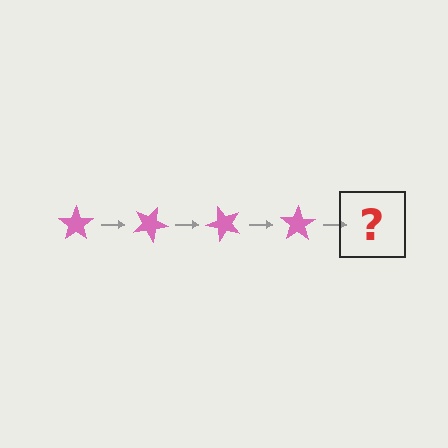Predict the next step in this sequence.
The next step is a pink star rotated 100 degrees.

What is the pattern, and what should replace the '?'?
The pattern is that the star rotates 25 degrees each step. The '?' should be a pink star rotated 100 degrees.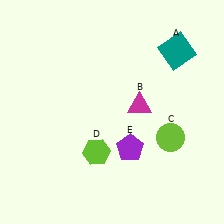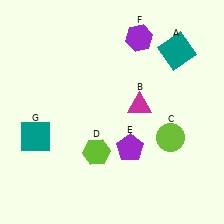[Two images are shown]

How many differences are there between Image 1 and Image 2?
There are 2 differences between the two images.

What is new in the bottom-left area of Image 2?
A teal square (G) was added in the bottom-left area of Image 2.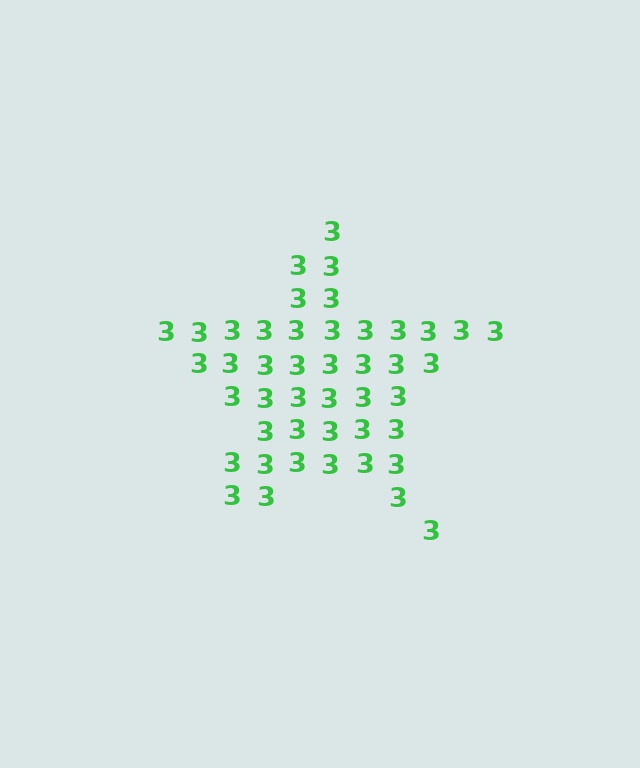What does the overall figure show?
The overall figure shows a star.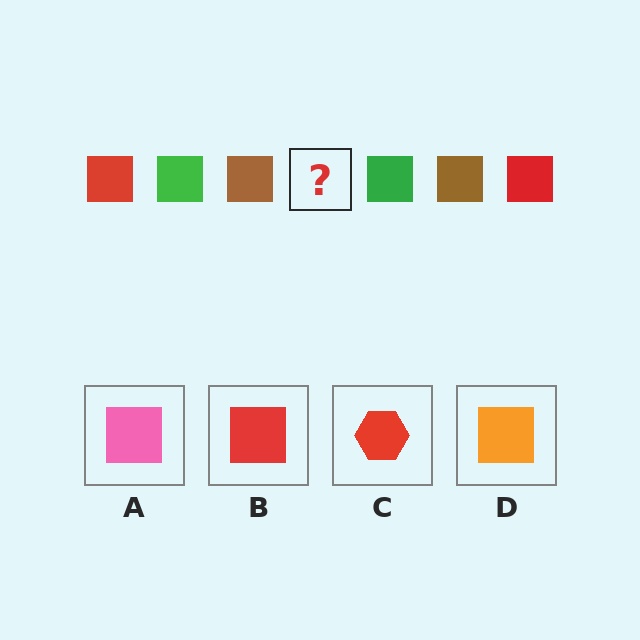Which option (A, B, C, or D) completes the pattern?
B.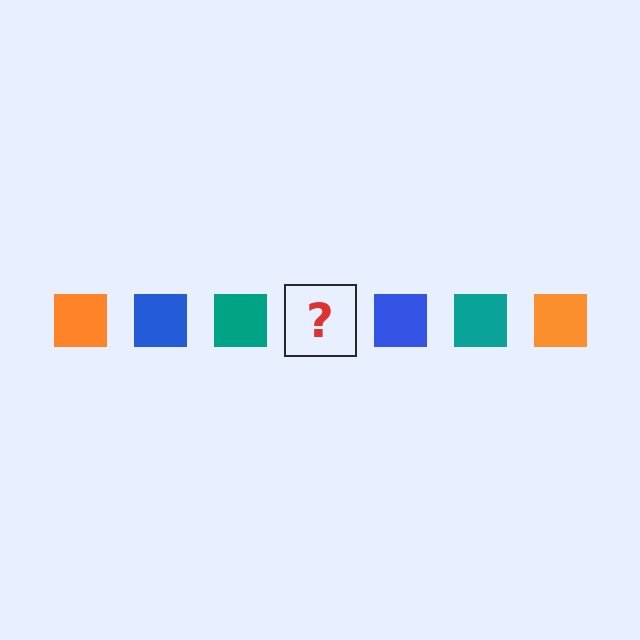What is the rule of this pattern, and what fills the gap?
The rule is that the pattern cycles through orange, blue, teal squares. The gap should be filled with an orange square.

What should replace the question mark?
The question mark should be replaced with an orange square.